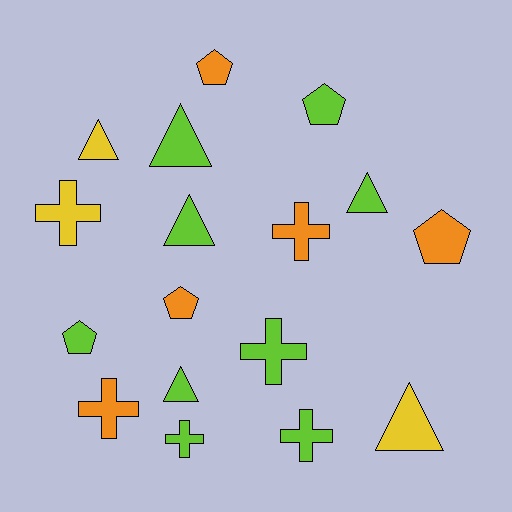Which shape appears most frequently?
Triangle, with 6 objects.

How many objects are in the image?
There are 17 objects.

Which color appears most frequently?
Lime, with 9 objects.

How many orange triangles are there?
There are no orange triangles.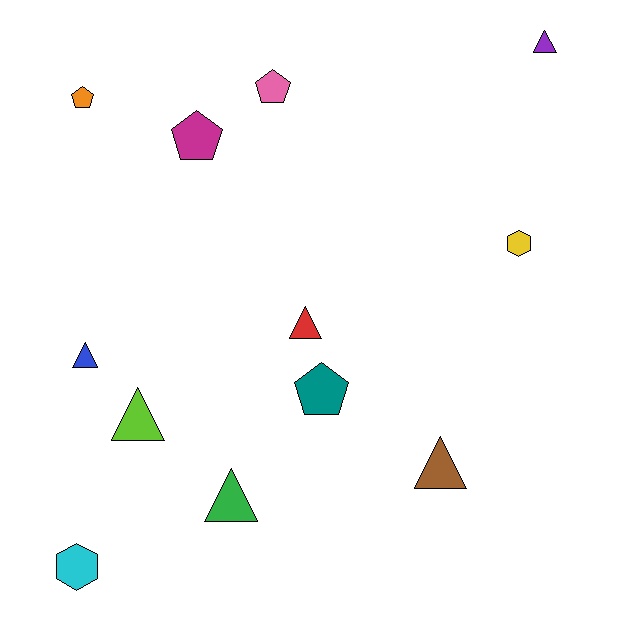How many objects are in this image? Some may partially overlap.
There are 12 objects.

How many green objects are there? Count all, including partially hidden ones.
There is 1 green object.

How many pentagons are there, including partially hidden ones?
There are 4 pentagons.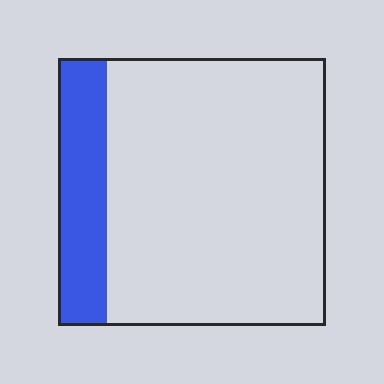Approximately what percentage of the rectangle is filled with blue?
Approximately 20%.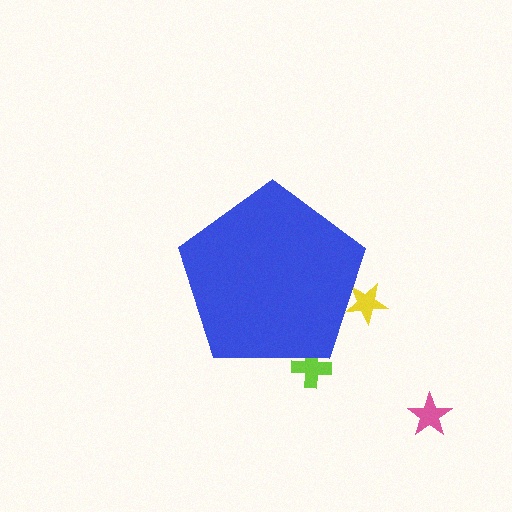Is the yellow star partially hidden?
Yes, the yellow star is partially hidden behind the blue pentagon.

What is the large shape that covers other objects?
A blue pentagon.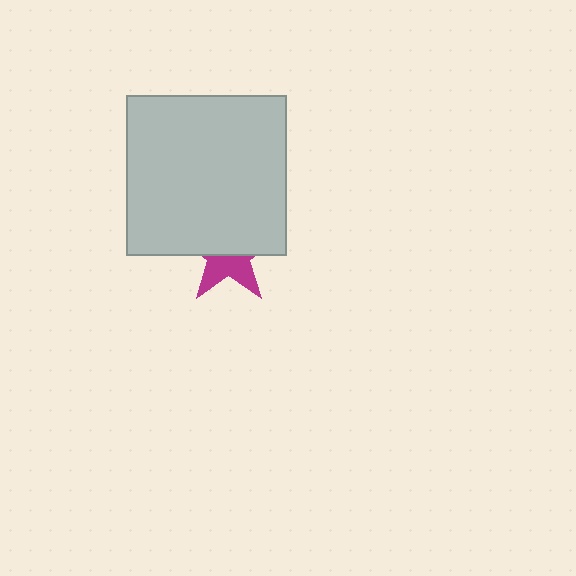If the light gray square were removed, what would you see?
You would see the complete magenta star.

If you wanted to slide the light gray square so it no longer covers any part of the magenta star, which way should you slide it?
Slide it up — that is the most direct way to separate the two shapes.